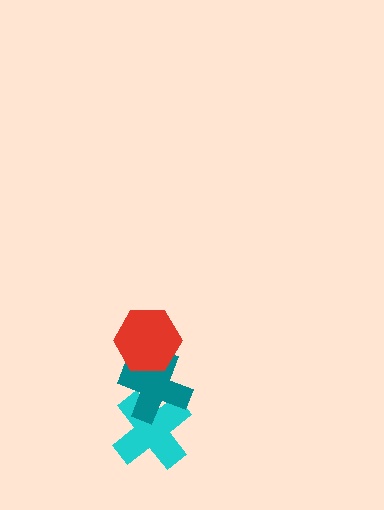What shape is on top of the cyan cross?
The teal cross is on top of the cyan cross.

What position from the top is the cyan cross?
The cyan cross is 3rd from the top.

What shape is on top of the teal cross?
The red hexagon is on top of the teal cross.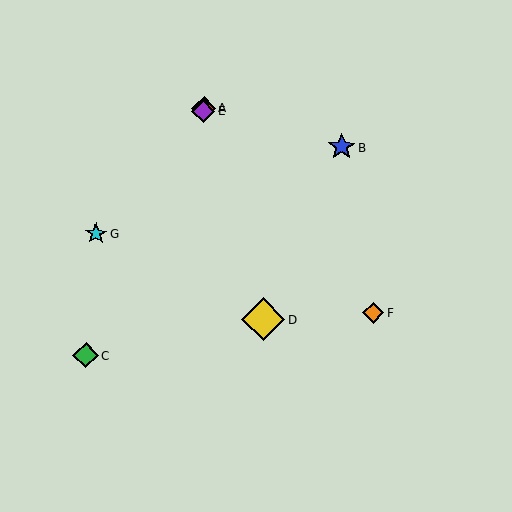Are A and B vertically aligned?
No, A is at x≈204 and B is at x≈341.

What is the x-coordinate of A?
Object A is at x≈204.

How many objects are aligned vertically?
2 objects (A, E) are aligned vertically.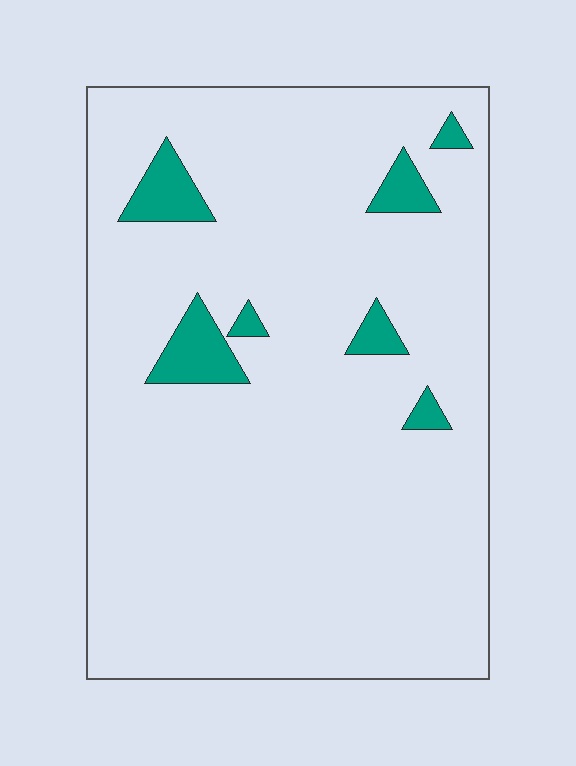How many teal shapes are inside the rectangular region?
7.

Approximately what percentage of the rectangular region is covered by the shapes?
Approximately 5%.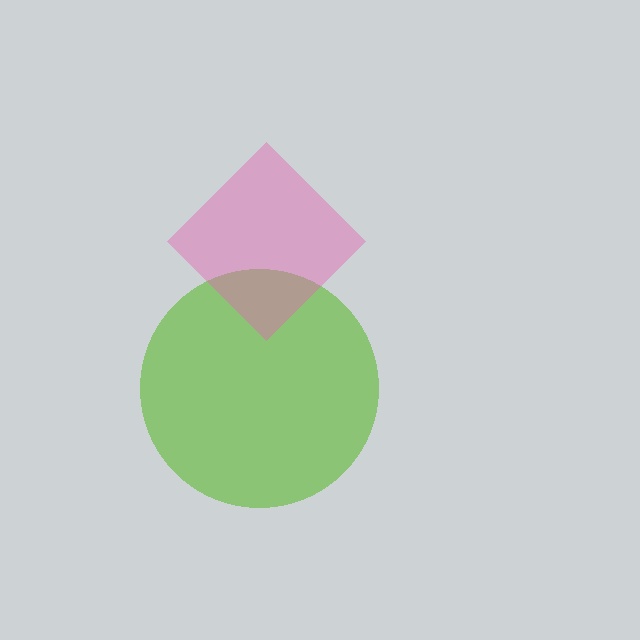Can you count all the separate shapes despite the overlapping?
Yes, there are 2 separate shapes.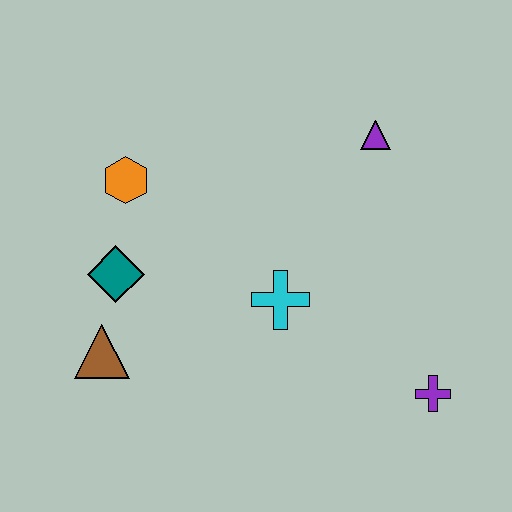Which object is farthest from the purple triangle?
The brown triangle is farthest from the purple triangle.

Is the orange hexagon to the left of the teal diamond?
No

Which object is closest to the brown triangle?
The teal diamond is closest to the brown triangle.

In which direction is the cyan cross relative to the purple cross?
The cyan cross is to the left of the purple cross.